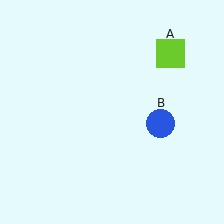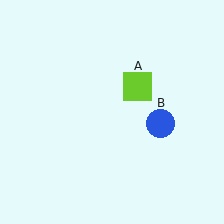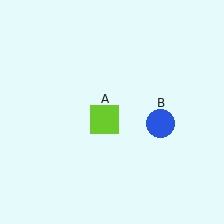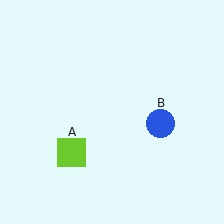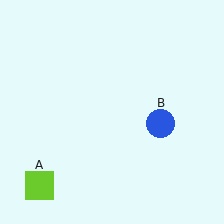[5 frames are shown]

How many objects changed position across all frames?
1 object changed position: lime square (object A).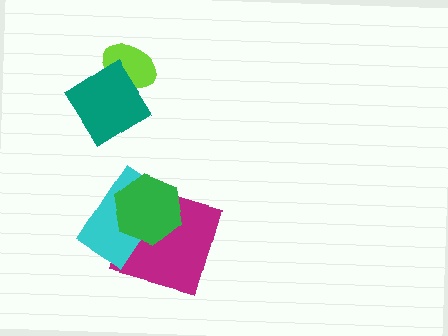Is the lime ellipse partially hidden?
Yes, it is partially covered by another shape.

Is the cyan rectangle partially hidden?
Yes, it is partially covered by another shape.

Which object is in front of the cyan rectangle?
The green hexagon is in front of the cyan rectangle.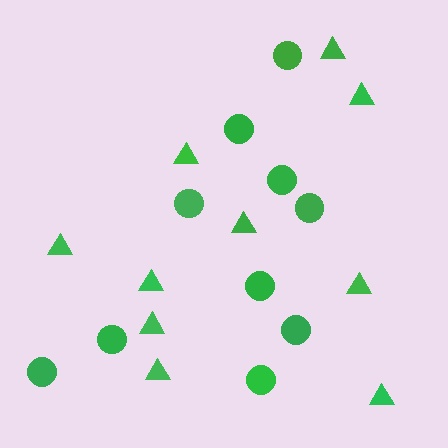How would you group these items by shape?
There are 2 groups: one group of triangles (10) and one group of circles (10).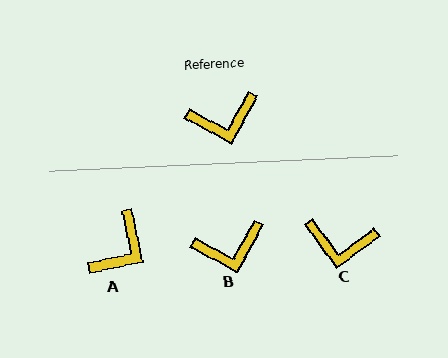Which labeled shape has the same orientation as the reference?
B.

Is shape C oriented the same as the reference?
No, it is off by about 25 degrees.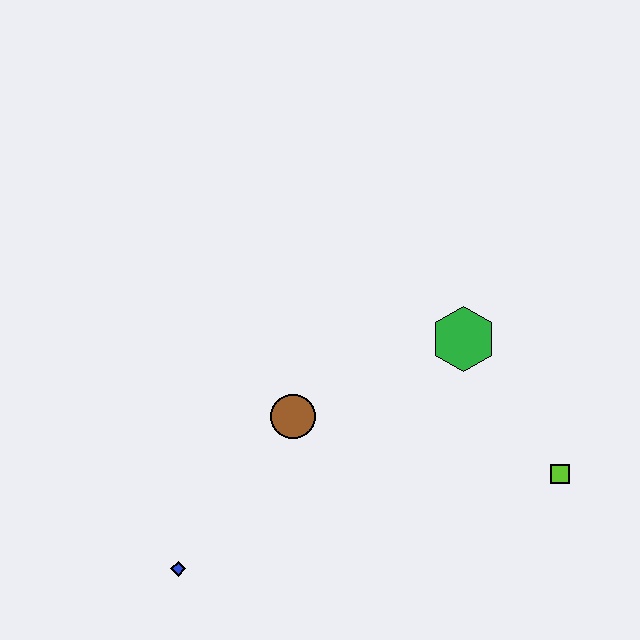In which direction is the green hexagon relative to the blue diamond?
The green hexagon is to the right of the blue diamond.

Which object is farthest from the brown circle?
The lime square is farthest from the brown circle.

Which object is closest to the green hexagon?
The lime square is closest to the green hexagon.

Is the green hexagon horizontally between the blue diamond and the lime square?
Yes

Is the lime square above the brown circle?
No